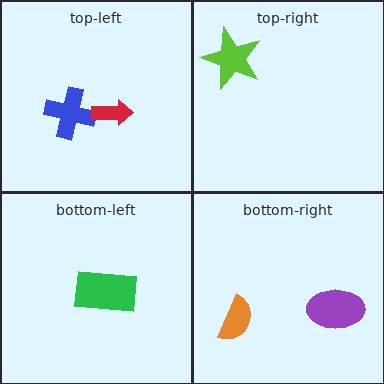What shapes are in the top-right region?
The lime star.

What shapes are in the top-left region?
The blue cross, the red arrow.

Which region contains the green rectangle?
The bottom-left region.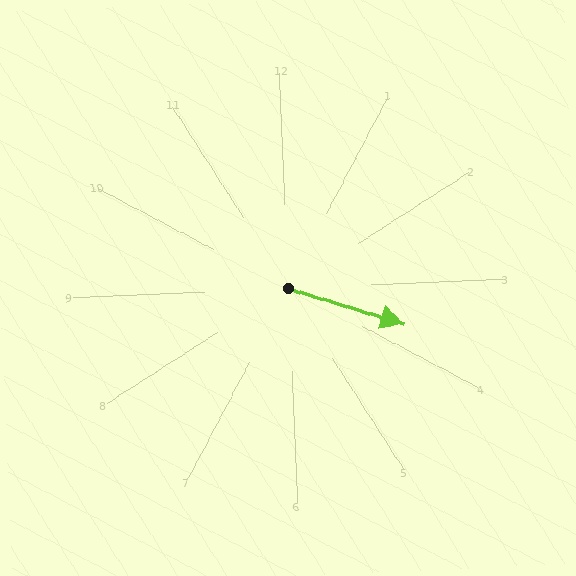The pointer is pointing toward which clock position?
Roughly 4 o'clock.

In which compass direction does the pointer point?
East.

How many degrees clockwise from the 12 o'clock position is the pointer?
Approximately 110 degrees.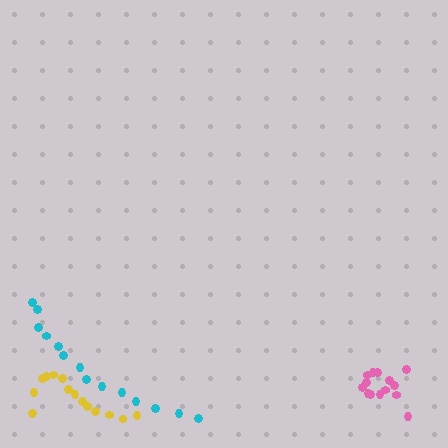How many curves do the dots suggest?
There are 3 distinct paths.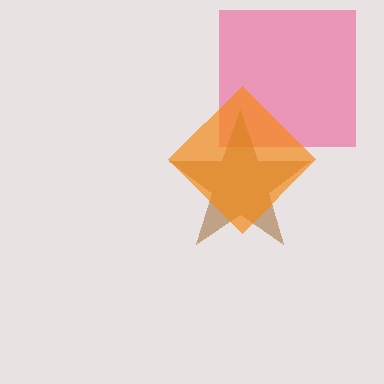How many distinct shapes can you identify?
There are 3 distinct shapes: a pink square, a brown star, an orange diamond.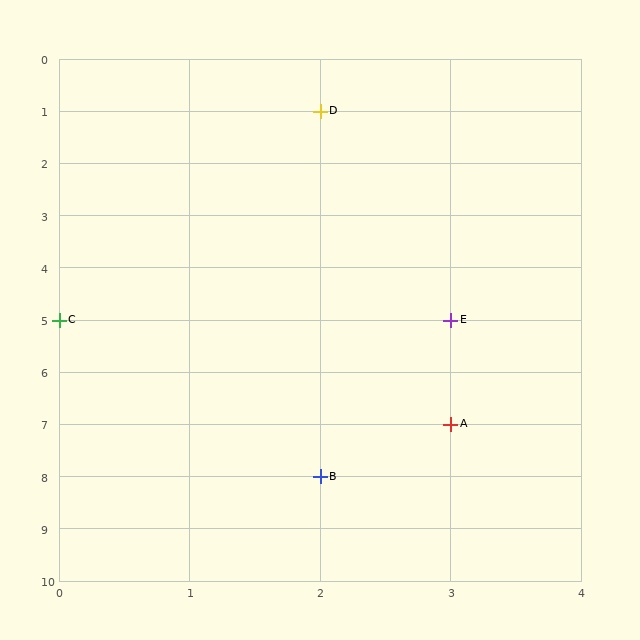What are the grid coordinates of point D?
Point D is at grid coordinates (2, 1).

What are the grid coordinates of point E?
Point E is at grid coordinates (3, 5).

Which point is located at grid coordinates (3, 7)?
Point A is at (3, 7).